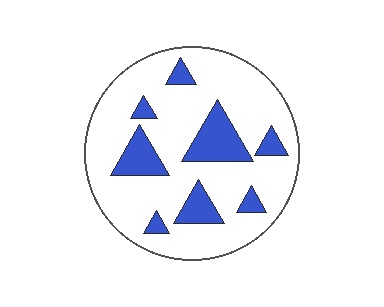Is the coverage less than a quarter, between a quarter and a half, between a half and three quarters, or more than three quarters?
Less than a quarter.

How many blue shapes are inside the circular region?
8.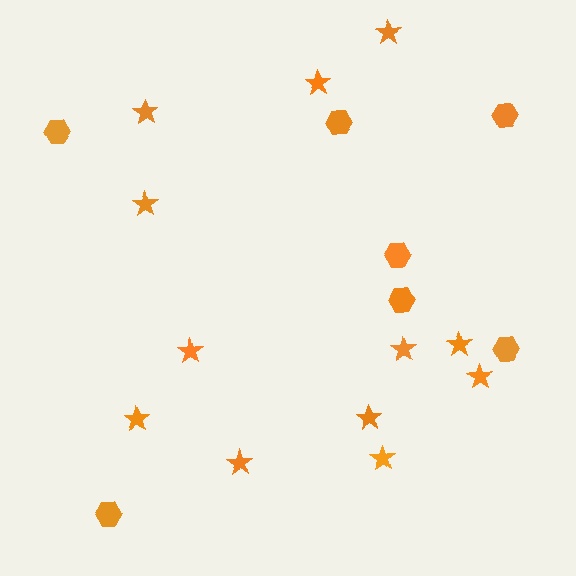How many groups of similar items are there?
There are 2 groups: one group of hexagons (7) and one group of stars (12).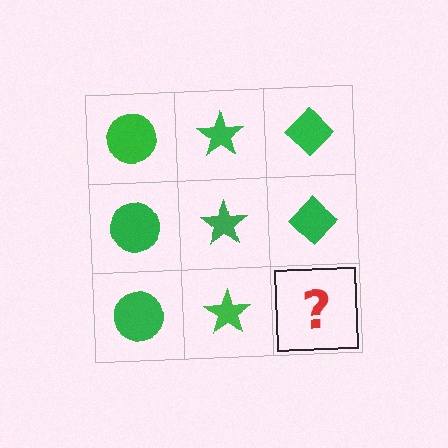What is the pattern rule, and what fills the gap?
The rule is that each column has a consistent shape. The gap should be filled with a green diamond.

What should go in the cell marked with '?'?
The missing cell should contain a green diamond.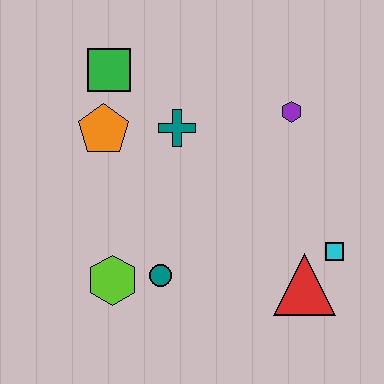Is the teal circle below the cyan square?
Yes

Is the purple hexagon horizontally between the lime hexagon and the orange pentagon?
No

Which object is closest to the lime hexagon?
The teal circle is closest to the lime hexagon.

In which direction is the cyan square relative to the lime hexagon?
The cyan square is to the right of the lime hexagon.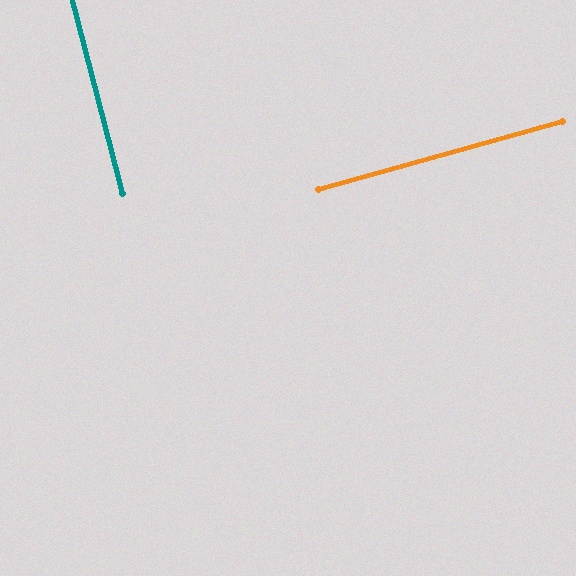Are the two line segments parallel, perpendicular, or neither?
Perpendicular — they meet at approximately 89°.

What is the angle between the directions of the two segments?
Approximately 89 degrees.